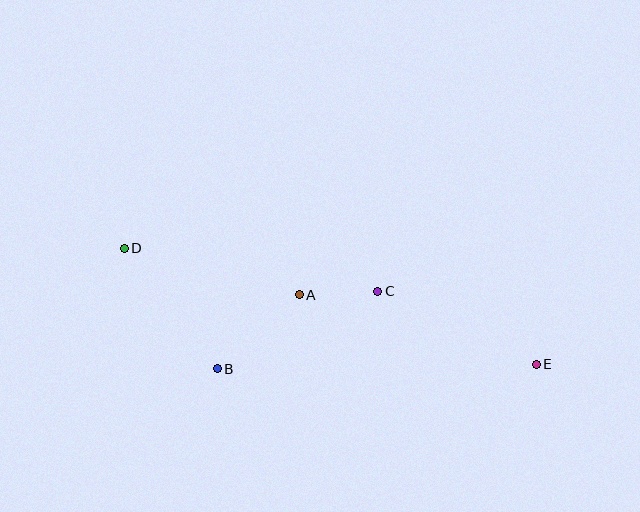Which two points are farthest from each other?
Points D and E are farthest from each other.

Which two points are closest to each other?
Points A and C are closest to each other.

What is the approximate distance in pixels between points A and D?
The distance between A and D is approximately 181 pixels.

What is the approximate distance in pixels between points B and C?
The distance between B and C is approximately 178 pixels.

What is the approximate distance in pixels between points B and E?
The distance between B and E is approximately 319 pixels.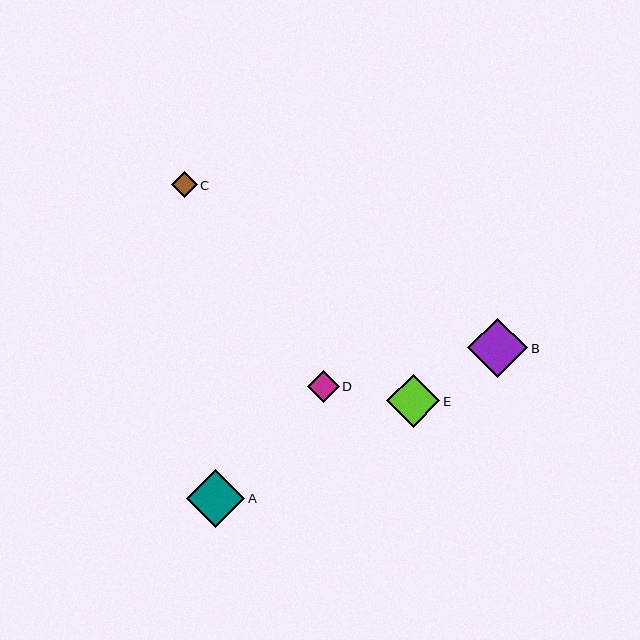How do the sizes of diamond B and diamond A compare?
Diamond B and diamond A are approximately the same size.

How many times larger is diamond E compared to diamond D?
Diamond E is approximately 1.7 times the size of diamond D.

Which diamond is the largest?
Diamond B is the largest with a size of approximately 60 pixels.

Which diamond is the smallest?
Diamond C is the smallest with a size of approximately 25 pixels.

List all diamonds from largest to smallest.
From largest to smallest: B, A, E, D, C.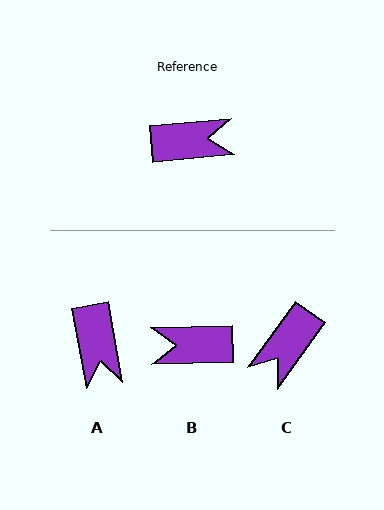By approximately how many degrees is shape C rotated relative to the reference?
Approximately 131 degrees clockwise.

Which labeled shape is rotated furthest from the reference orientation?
B, about 176 degrees away.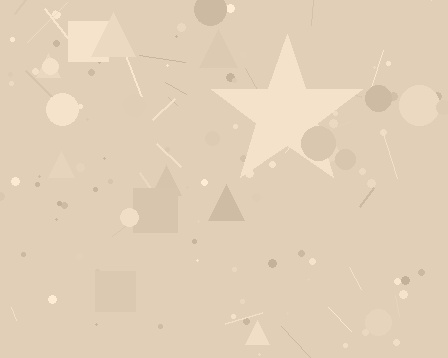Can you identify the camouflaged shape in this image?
The camouflaged shape is a star.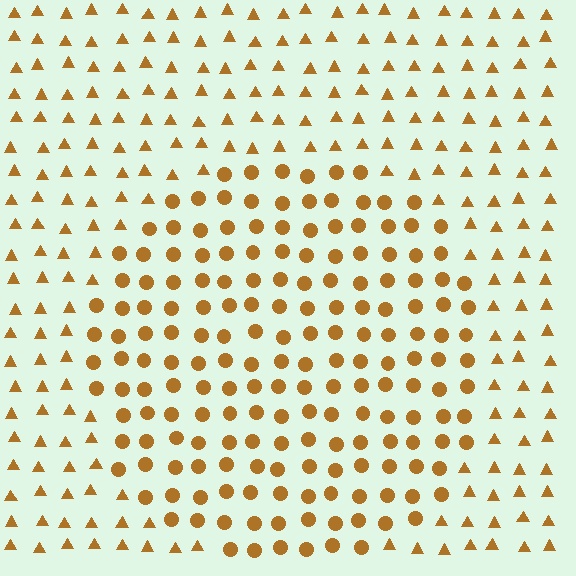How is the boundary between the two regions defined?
The boundary is defined by a change in element shape: circles inside vs. triangles outside. All elements share the same color and spacing.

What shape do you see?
I see a circle.